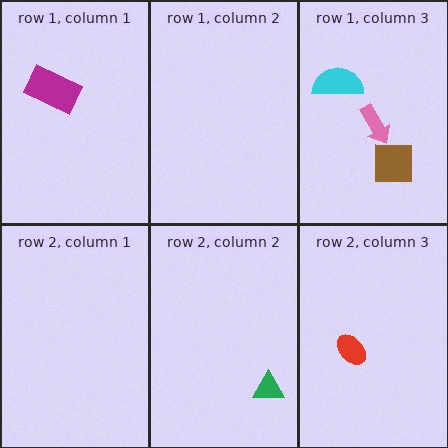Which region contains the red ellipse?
The row 2, column 3 region.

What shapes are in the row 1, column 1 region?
The magenta rectangle.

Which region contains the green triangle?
The row 2, column 2 region.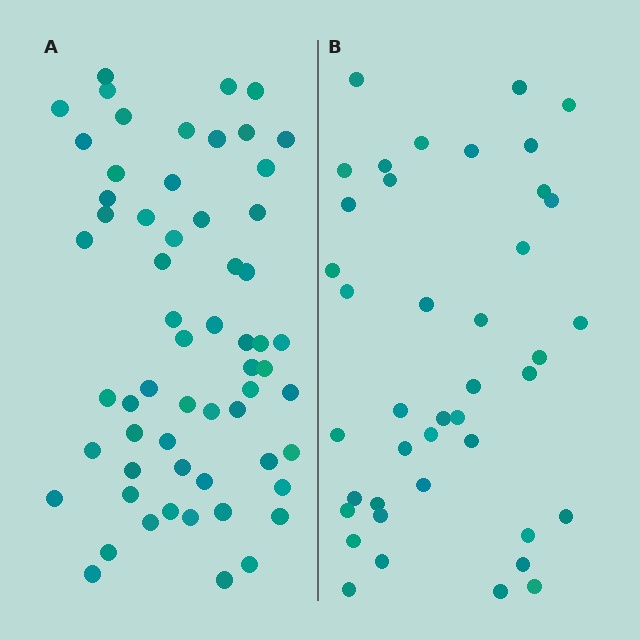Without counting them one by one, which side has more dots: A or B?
Region A (the left region) has more dots.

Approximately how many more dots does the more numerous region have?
Region A has approximately 20 more dots than region B.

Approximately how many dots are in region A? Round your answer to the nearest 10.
About 60 dots.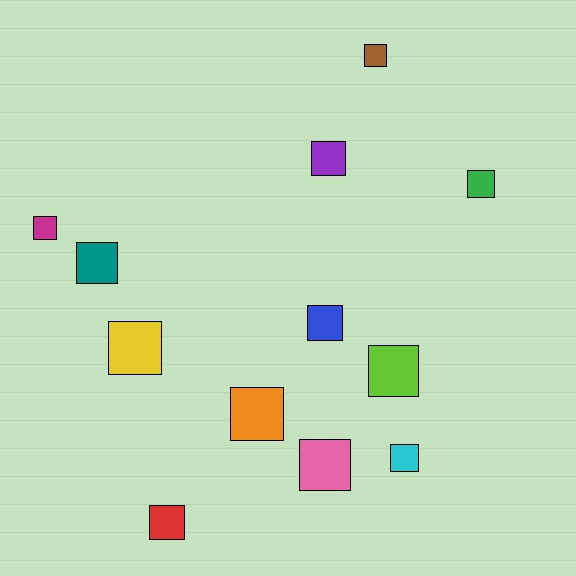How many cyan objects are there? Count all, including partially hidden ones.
There is 1 cyan object.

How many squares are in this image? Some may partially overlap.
There are 12 squares.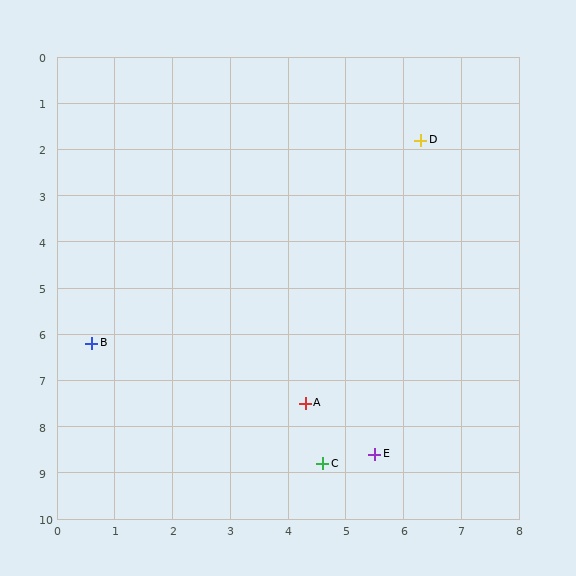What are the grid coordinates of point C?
Point C is at approximately (4.6, 8.8).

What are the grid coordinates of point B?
Point B is at approximately (0.6, 6.2).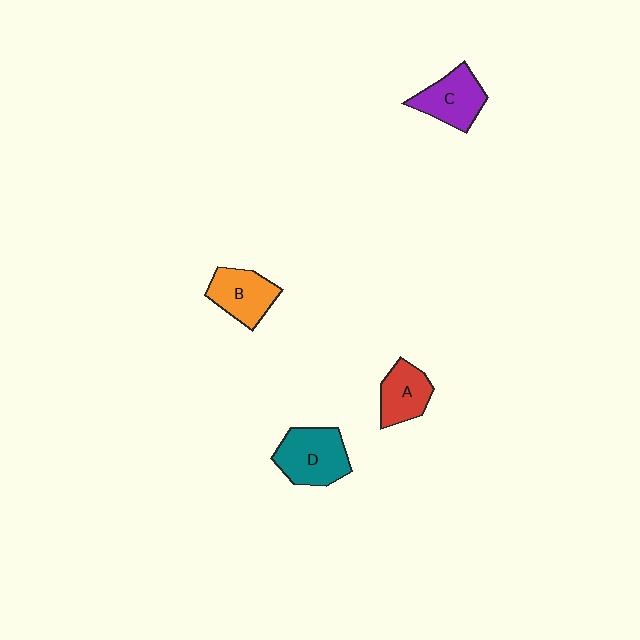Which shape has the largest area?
Shape D (teal).